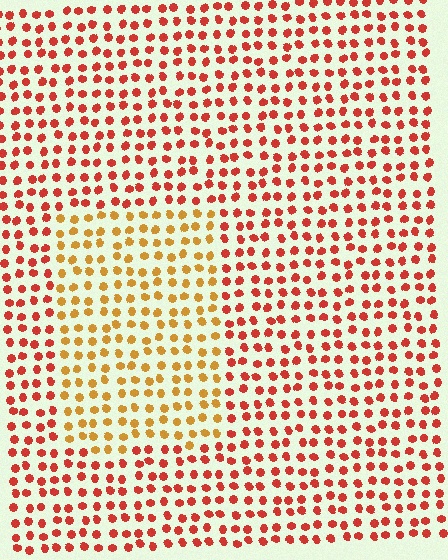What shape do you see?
I see a rectangle.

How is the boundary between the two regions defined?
The boundary is defined purely by a slight shift in hue (about 36 degrees). Spacing, size, and orientation are identical on both sides.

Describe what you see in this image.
The image is filled with small red elements in a uniform arrangement. A rectangle-shaped region is visible where the elements are tinted to a slightly different hue, forming a subtle color boundary.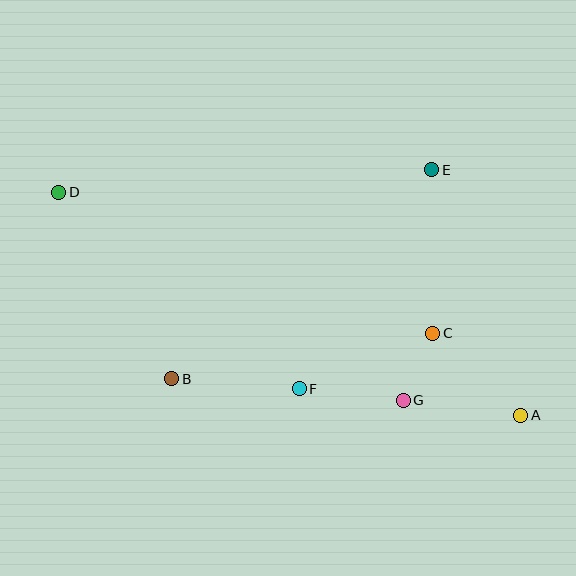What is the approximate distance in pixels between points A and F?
The distance between A and F is approximately 223 pixels.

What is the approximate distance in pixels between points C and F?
The distance between C and F is approximately 144 pixels.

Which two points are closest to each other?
Points C and G are closest to each other.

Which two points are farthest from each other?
Points A and D are farthest from each other.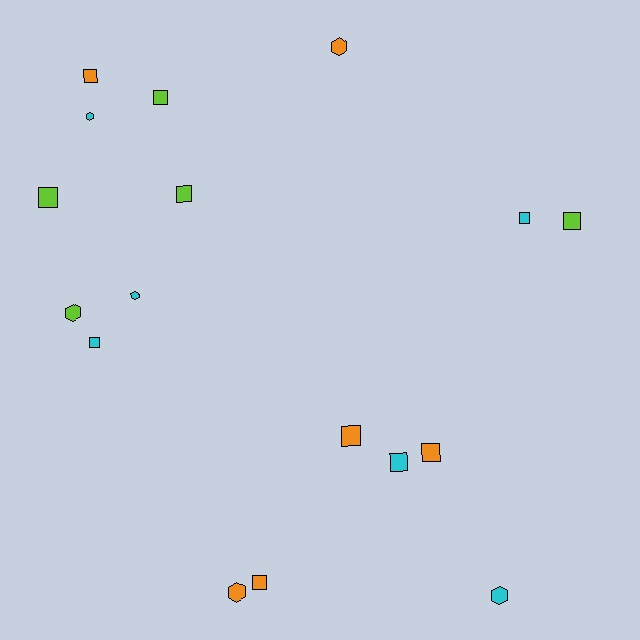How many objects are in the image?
There are 17 objects.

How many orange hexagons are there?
There are 2 orange hexagons.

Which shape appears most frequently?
Square, with 11 objects.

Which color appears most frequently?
Orange, with 6 objects.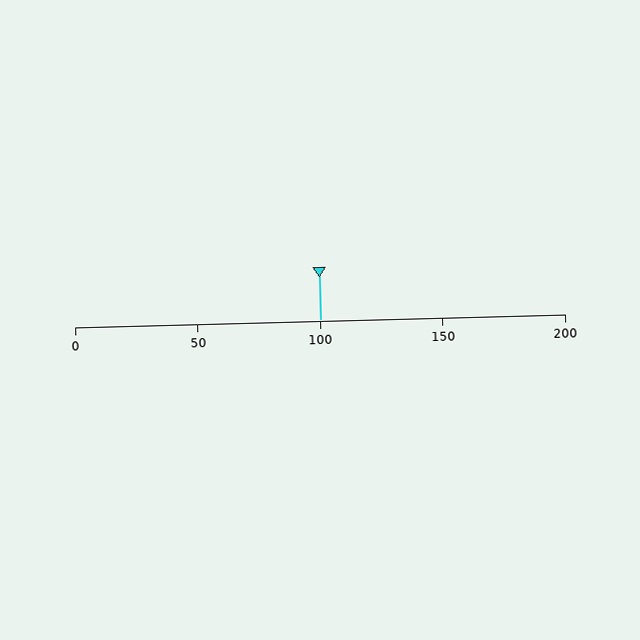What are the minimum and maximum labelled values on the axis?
The axis runs from 0 to 200.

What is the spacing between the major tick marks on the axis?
The major ticks are spaced 50 apart.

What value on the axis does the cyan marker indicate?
The marker indicates approximately 100.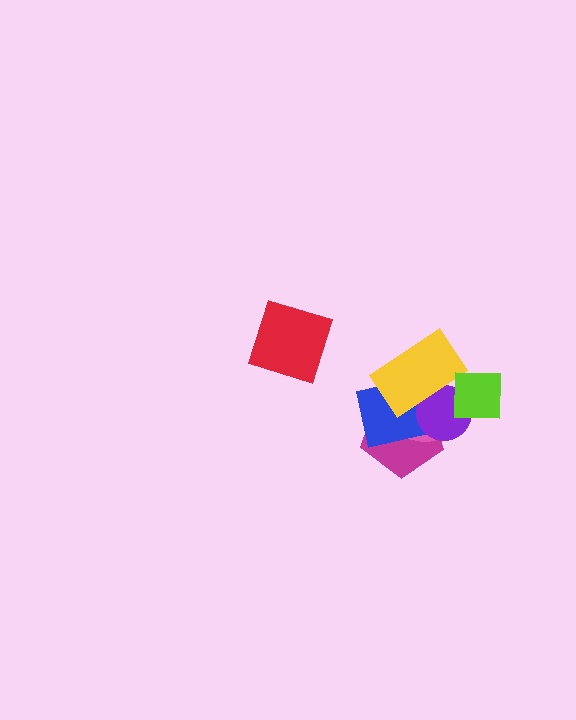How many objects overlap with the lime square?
2 objects overlap with the lime square.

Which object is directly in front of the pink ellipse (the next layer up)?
The blue square is directly in front of the pink ellipse.